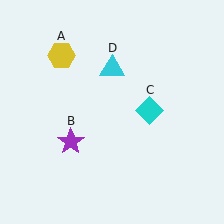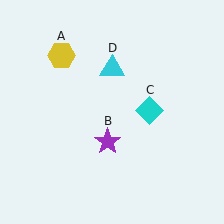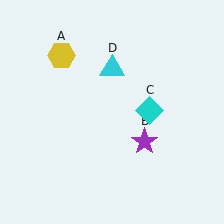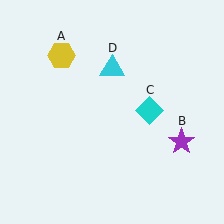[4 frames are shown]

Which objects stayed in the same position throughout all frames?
Yellow hexagon (object A) and cyan diamond (object C) and cyan triangle (object D) remained stationary.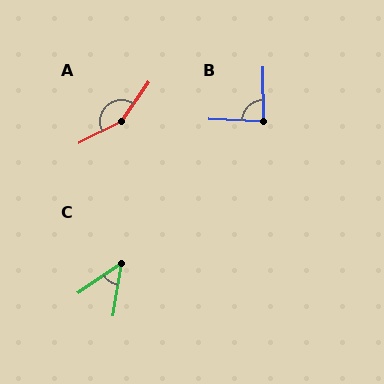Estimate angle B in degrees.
Approximately 87 degrees.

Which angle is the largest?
A, at approximately 152 degrees.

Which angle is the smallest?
C, at approximately 46 degrees.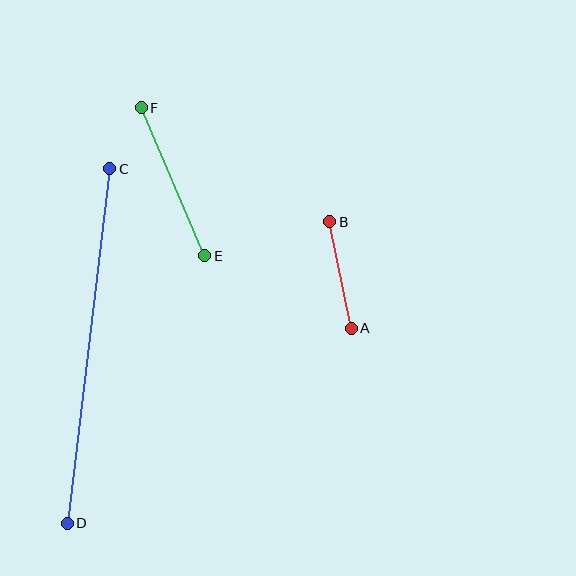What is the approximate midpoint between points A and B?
The midpoint is at approximately (340, 275) pixels.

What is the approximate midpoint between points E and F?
The midpoint is at approximately (173, 182) pixels.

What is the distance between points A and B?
The distance is approximately 109 pixels.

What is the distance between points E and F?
The distance is approximately 161 pixels.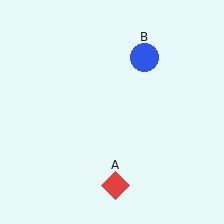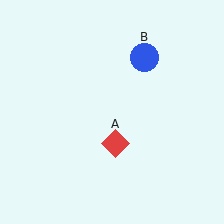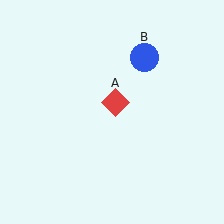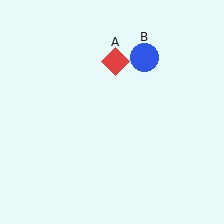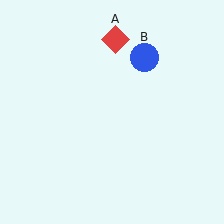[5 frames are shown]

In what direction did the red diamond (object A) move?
The red diamond (object A) moved up.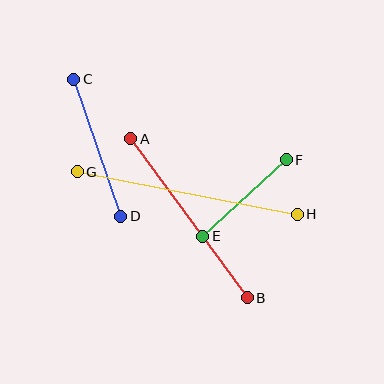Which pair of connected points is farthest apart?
Points G and H are farthest apart.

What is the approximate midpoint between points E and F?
The midpoint is at approximately (245, 198) pixels.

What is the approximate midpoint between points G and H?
The midpoint is at approximately (187, 193) pixels.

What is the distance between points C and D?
The distance is approximately 145 pixels.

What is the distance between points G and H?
The distance is approximately 224 pixels.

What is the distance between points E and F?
The distance is approximately 113 pixels.